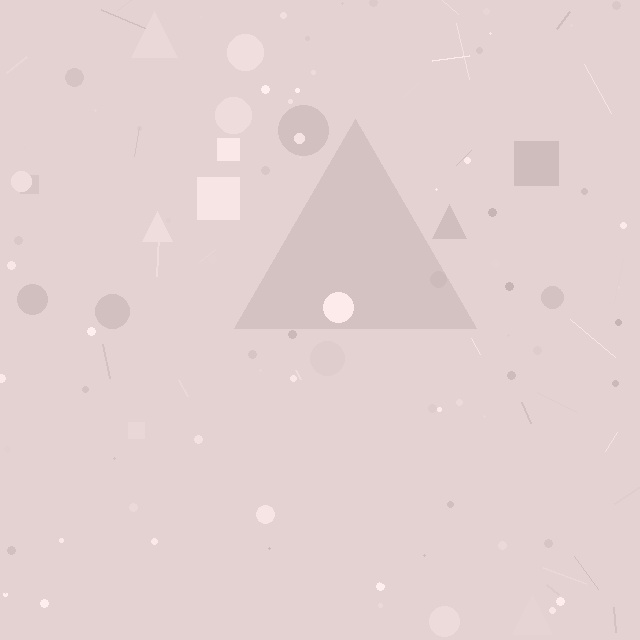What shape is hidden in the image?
A triangle is hidden in the image.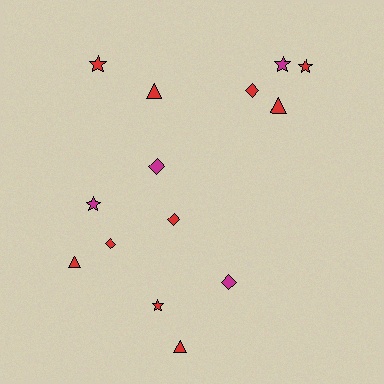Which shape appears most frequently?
Diamond, with 5 objects.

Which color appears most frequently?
Red, with 10 objects.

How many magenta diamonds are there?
There are 2 magenta diamonds.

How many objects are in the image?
There are 14 objects.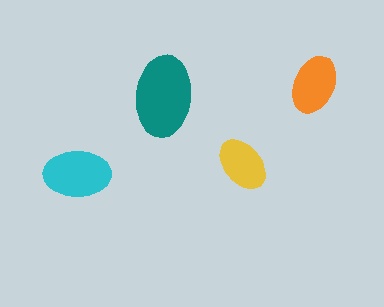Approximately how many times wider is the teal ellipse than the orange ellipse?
About 1.5 times wider.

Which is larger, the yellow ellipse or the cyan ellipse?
The cyan one.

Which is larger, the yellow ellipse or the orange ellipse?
The orange one.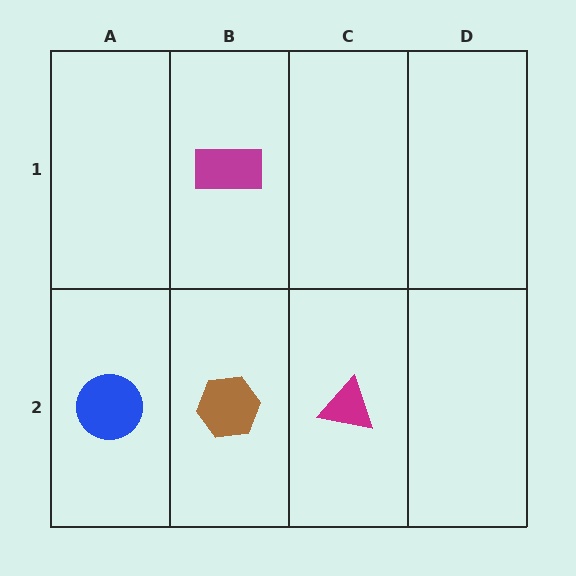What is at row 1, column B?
A magenta rectangle.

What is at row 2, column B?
A brown hexagon.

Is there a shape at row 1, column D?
No, that cell is empty.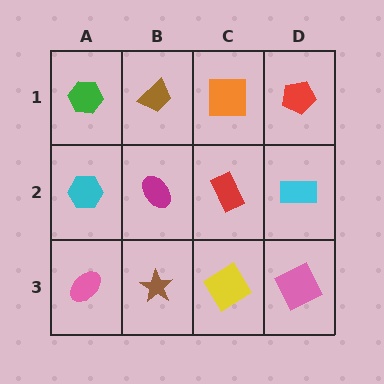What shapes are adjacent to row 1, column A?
A cyan hexagon (row 2, column A), a brown trapezoid (row 1, column B).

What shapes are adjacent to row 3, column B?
A magenta ellipse (row 2, column B), a pink ellipse (row 3, column A), a yellow diamond (row 3, column C).